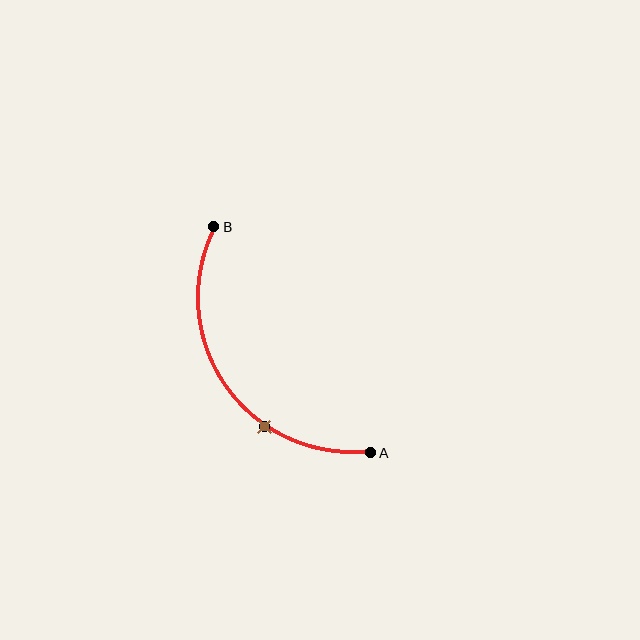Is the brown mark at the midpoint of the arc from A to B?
No. The brown mark lies on the arc but is closer to endpoint A. The arc midpoint would be at the point on the curve equidistant along the arc from both A and B.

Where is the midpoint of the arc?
The arc midpoint is the point on the curve farthest from the straight line joining A and B. It sits below and to the left of that line.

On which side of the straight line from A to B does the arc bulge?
The arc bulges below and to the left of the straight line connecting A and B.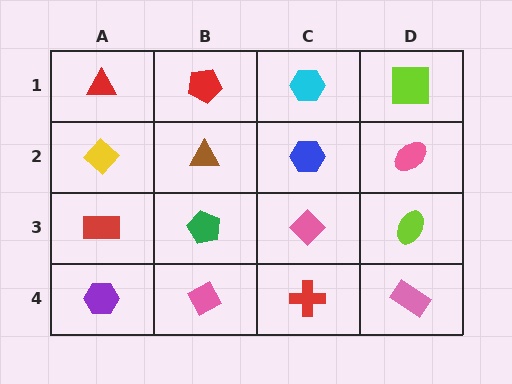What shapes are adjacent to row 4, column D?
A lime ellipse (row 3, column D), a red cross (row 4, column C).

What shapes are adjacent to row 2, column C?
A cyan hexagon (row 1, column C), a pink diamond (row 3, column C), a brown triangle (row 2, column B), a pink ellipse (row 2, column D).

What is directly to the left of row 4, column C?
A pink diamond.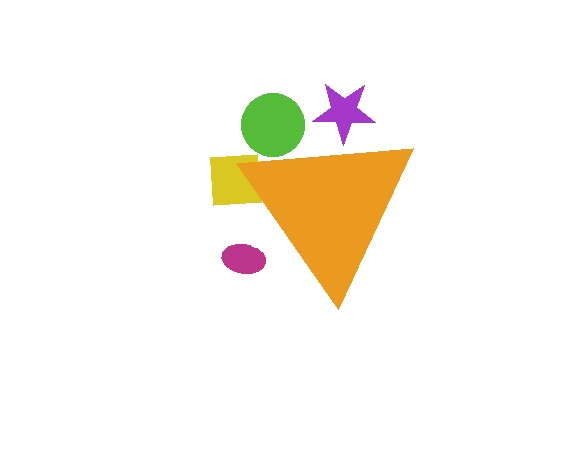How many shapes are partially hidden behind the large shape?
4 shapes are partially hidden.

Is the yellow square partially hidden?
Yes, the yellow square is partially hidden behind the orange triangle.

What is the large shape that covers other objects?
An orange triangle.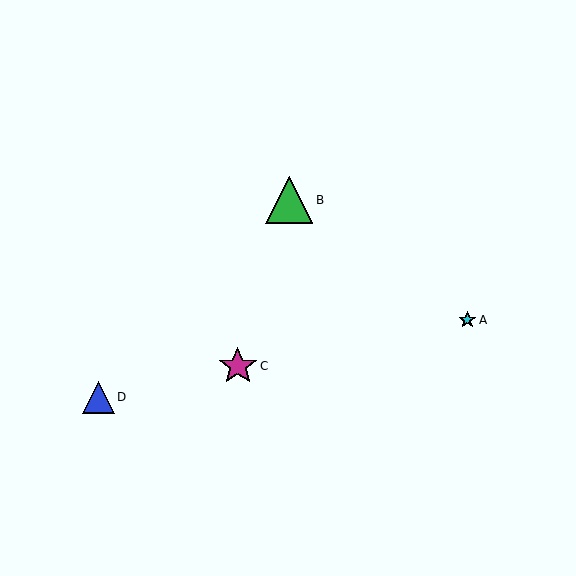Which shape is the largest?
The green triangle (labeled B) is the largest.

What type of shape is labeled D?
Shape D is a blue triangle.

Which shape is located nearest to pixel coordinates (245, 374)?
The magenta star (labeled C) at (238, 366) is nearest to that location.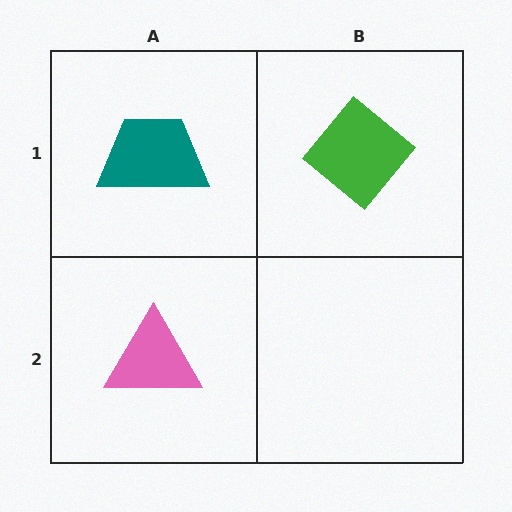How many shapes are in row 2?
1 shape.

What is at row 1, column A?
A teal trapezoid.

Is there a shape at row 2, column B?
No, that cell is empty.